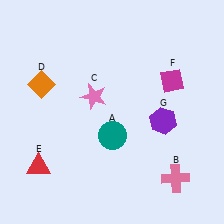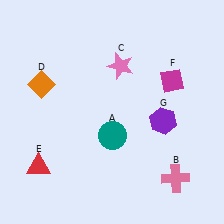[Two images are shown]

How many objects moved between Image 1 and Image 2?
1 object moved between the two images.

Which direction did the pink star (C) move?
The pink star (C) moved up.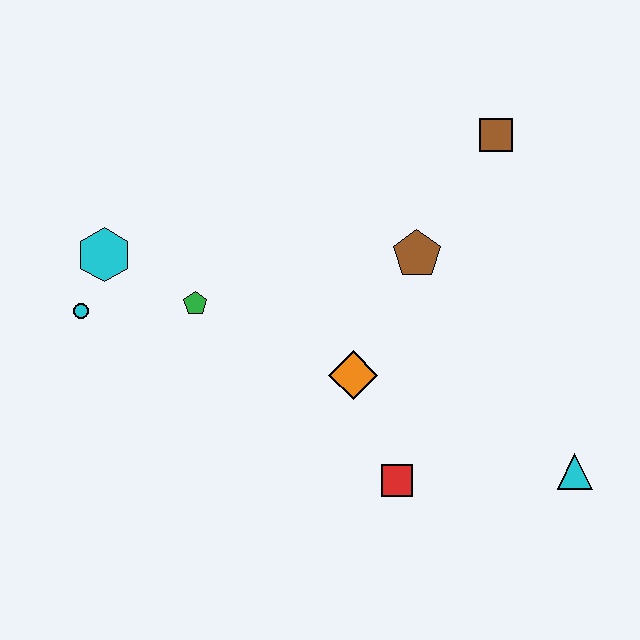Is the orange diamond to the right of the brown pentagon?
No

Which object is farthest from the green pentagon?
The cyan triangle is farthest from the green pentagon.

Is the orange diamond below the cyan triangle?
No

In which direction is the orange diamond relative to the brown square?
The orange diamond is below the brown square.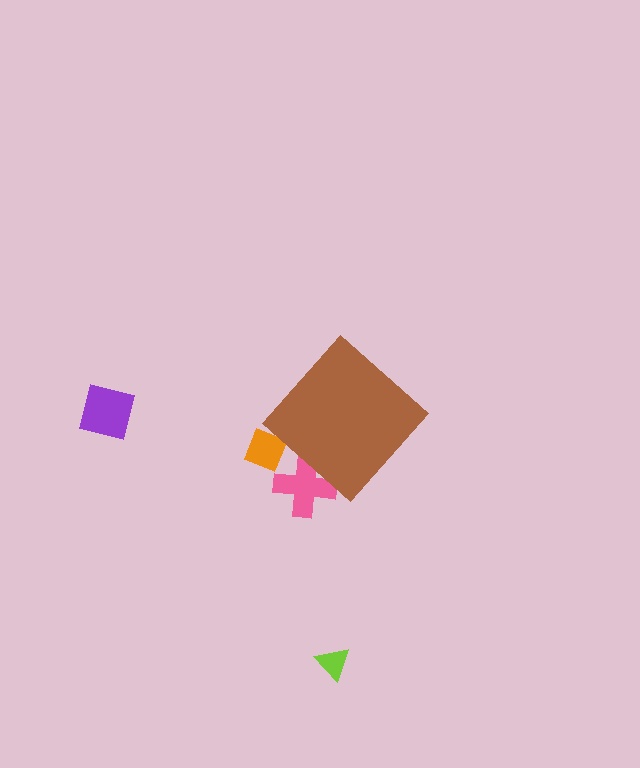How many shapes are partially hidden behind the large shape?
2 shapes are partially hidden.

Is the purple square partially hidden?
No, the purple square is fully visible.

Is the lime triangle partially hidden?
No, the lime triangle is fully visible.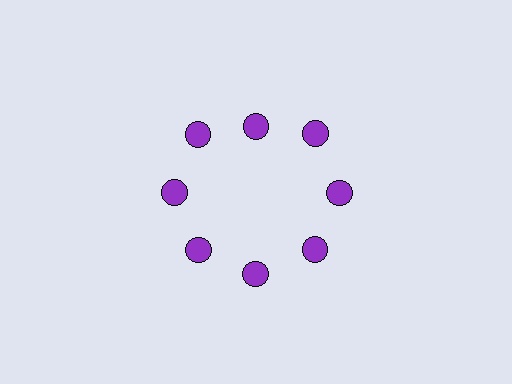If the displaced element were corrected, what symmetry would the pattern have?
It would have 8-fold rotational symmetry — the pattern would map onto itself every 45 degrees.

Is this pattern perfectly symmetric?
No. The 8 purple circles are arranged in a ring, but one element near the 12 o'clock position is pulled inward toward the center, breaking the 8-fold rotational symmetry.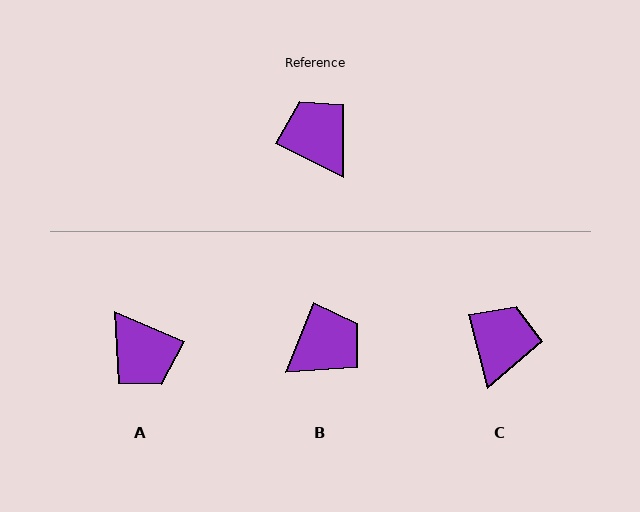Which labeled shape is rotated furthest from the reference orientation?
A, about 178 degrees away.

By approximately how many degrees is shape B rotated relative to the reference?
Approximately 86 degrees clockwise.